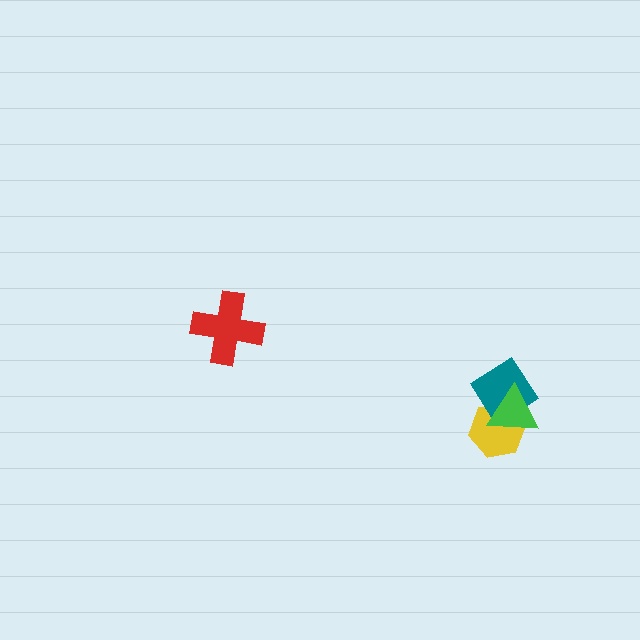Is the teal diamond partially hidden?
Yes, it is partially covered by another shape.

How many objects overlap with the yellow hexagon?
2 objects overlap with the yellow hexagon.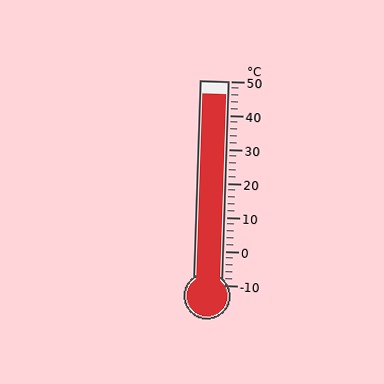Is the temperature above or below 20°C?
The temperature is above 20°C.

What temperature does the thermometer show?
The thermometer shows approximately 46°C.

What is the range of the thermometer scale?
The thermometer scale ranges from -10°C to 50°C.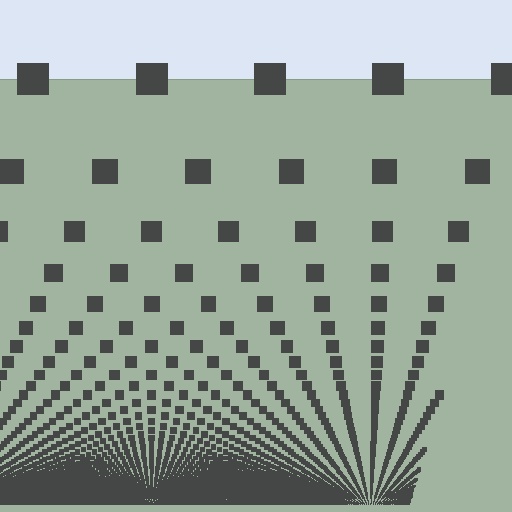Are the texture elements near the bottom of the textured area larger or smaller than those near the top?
Smaller. The gradient is inverted — elements near the bottom are smaller and denser.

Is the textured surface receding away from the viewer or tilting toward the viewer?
The surface appears to tilt toward the viewer. Texture elements get larger and sparser toward the top.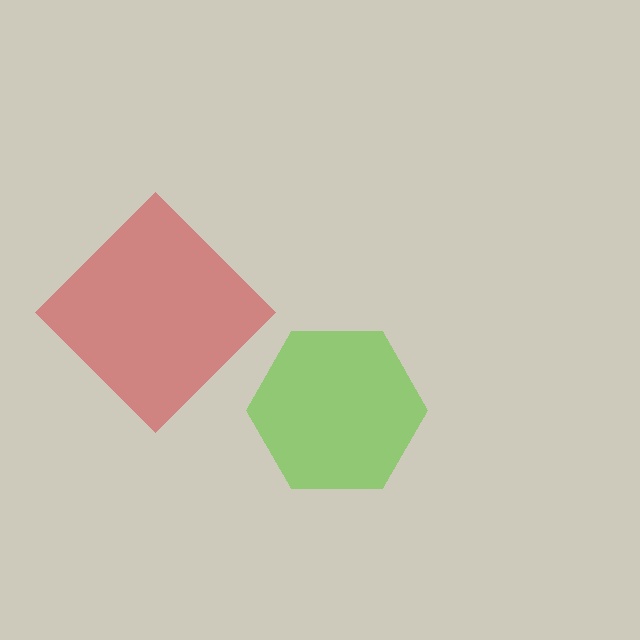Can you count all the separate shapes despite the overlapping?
Yes, there are 2 separate shapes.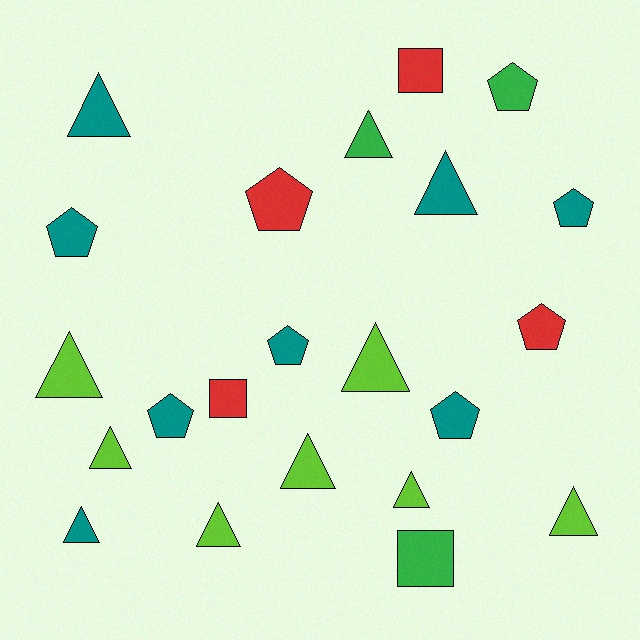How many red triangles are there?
There are no red triangles.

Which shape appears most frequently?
Triangle, with 11 objects.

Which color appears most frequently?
Teal, with 8 objects.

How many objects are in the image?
There are 22 objects.